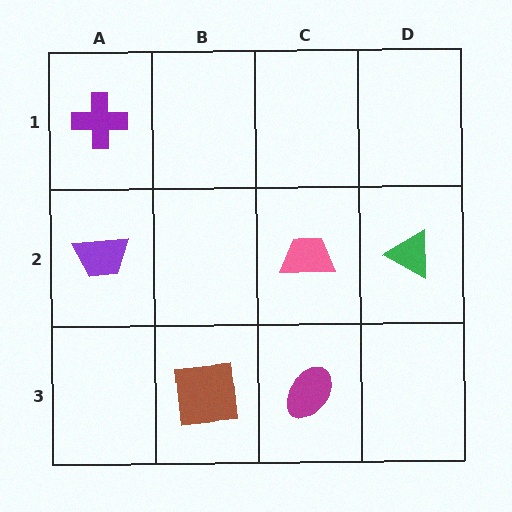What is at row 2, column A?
A purple trapezoid.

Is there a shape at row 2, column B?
No, that cell is empty.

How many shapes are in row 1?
1 shape.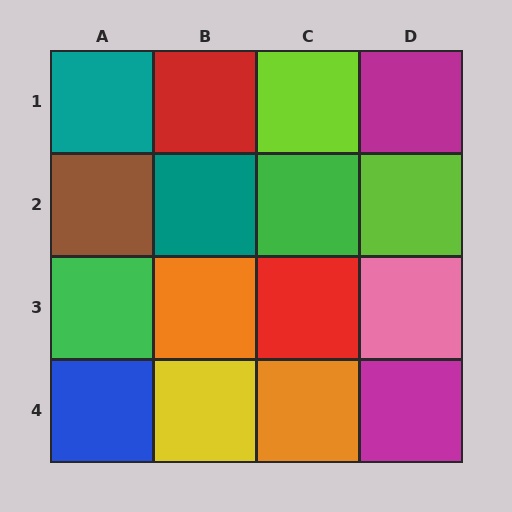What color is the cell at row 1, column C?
Lime.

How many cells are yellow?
1 cell is yellow.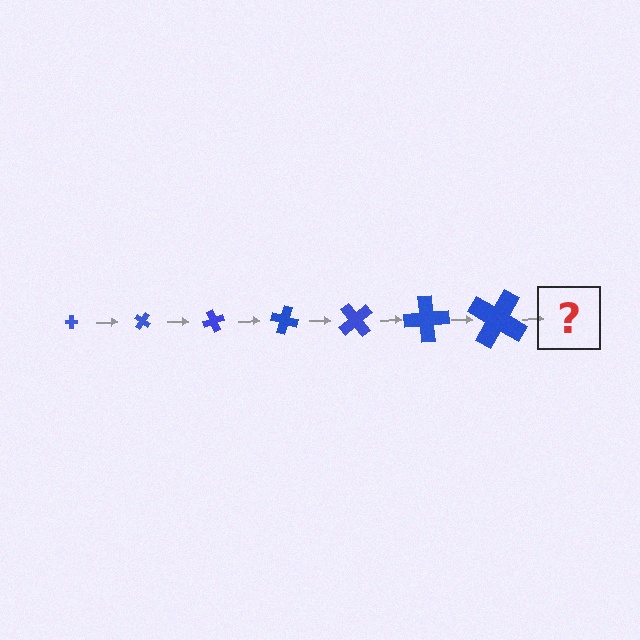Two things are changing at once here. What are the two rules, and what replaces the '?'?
The two rules are that the cross grows larger each step and it rotates 35 degrees each step. The '?' should be a cross, larger than the previous one and rotated 245 degrees from the start.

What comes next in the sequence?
The next element should be a cross, larger than the previous one and rotated 245 degrees from the start.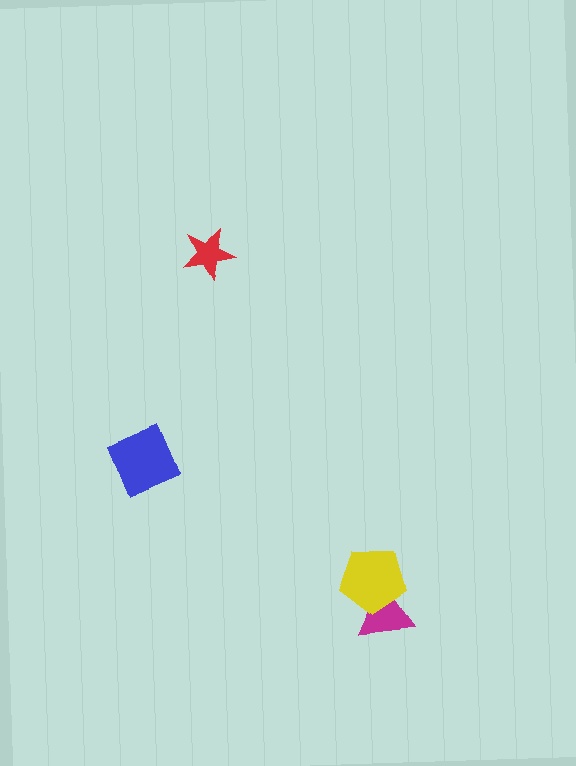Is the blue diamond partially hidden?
No, no other shape covers it.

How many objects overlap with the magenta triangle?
1 object overlaps with the magenta triangle.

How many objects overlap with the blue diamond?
0 objects overlap with the blue diamond.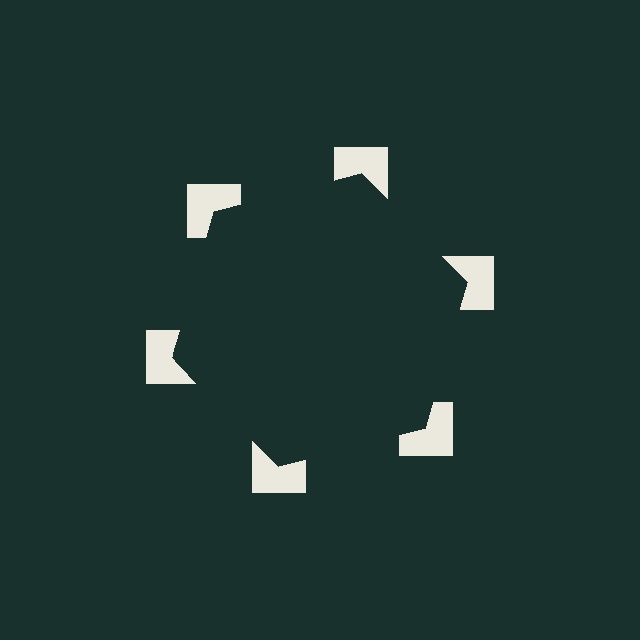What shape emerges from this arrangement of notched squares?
An illusory hexagon — its edges are inferred from the aligned wedge cuts in the notched squares, not physically drawn.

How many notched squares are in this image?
There are 6 — one at each vertex of the illusory hexagon.